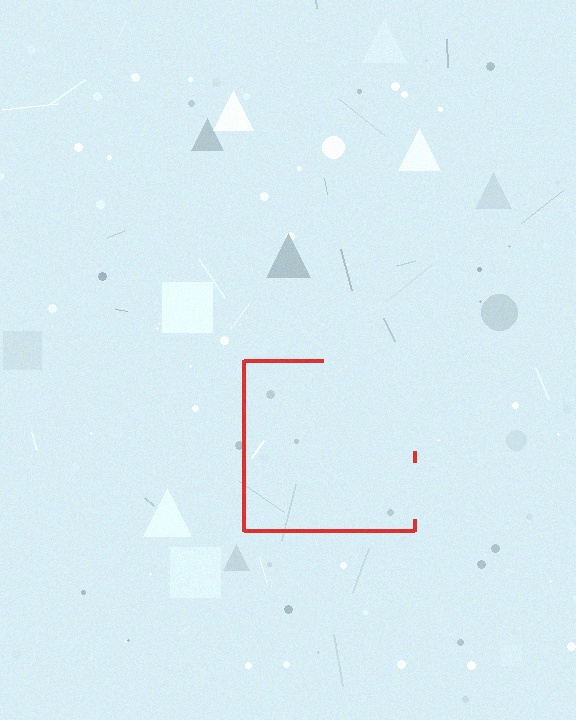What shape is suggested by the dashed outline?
The dashed outline suggests a square.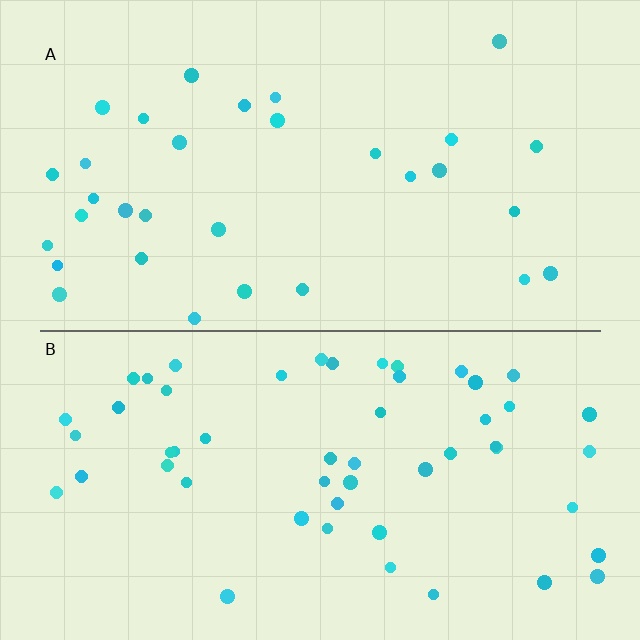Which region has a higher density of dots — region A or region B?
B (the bottom).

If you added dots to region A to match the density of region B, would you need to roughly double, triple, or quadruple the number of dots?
Approximately double.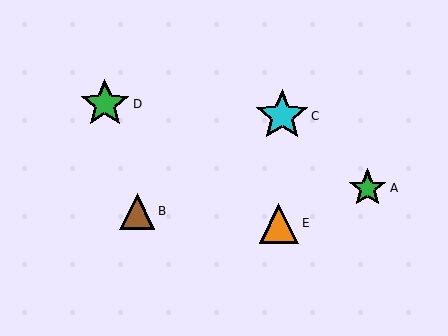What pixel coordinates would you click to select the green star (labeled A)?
Click at (368, 188) to select the green star A.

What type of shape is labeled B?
Shape B is a brown triangle.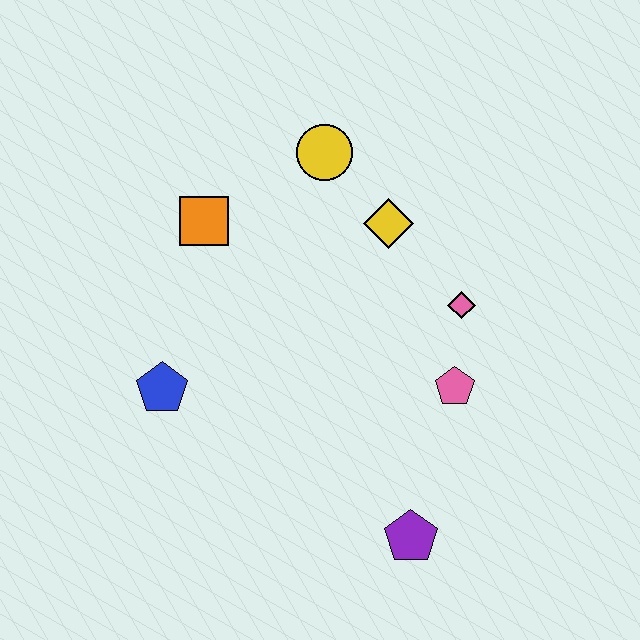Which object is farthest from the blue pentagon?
The pink diamond is farthest from the blue pentagon.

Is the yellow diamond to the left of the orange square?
No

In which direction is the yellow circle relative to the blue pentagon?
The yellow circle is above the blue pentagon.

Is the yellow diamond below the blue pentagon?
No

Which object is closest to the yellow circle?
The yellow diamond is closest to the yellow circle.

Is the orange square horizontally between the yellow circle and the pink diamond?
No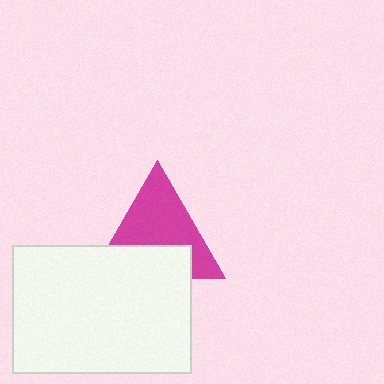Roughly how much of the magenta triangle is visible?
About half of it is visible (roughly 62%).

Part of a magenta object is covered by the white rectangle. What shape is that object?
It is a triangle.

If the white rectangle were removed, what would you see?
You would see the complete magenta triangle.